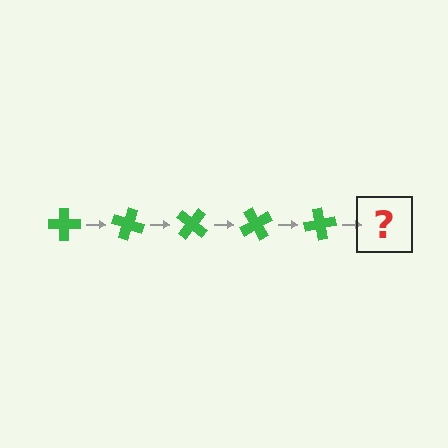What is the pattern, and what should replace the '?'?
The pattern is that the cross rotates 20 degrees each step. The '?' should be a green cross rotated 100 degrees.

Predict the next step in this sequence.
The next step is a green cross rotated 100 degrees.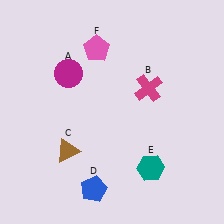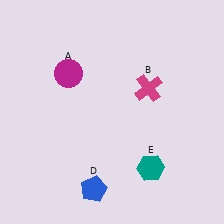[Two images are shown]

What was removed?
The pink pentagon (F), the brown triangle (C) were removed in Image 2.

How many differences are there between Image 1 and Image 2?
There are 2 differences between the two images.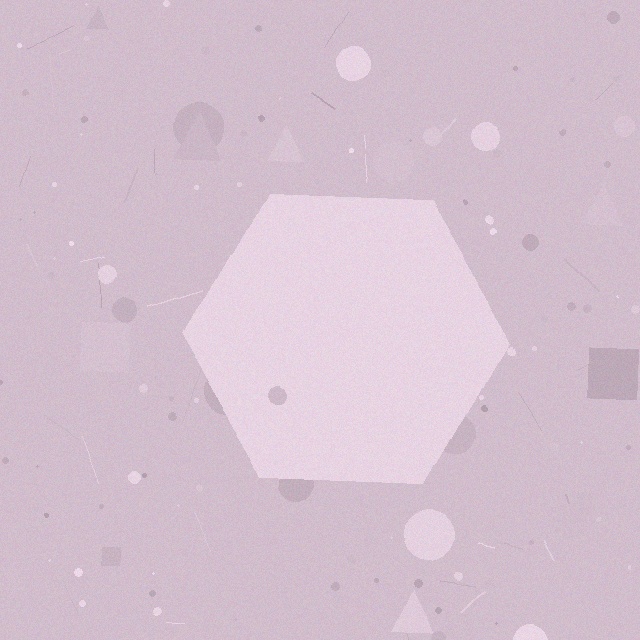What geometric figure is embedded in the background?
A hexagon is embedded in the background.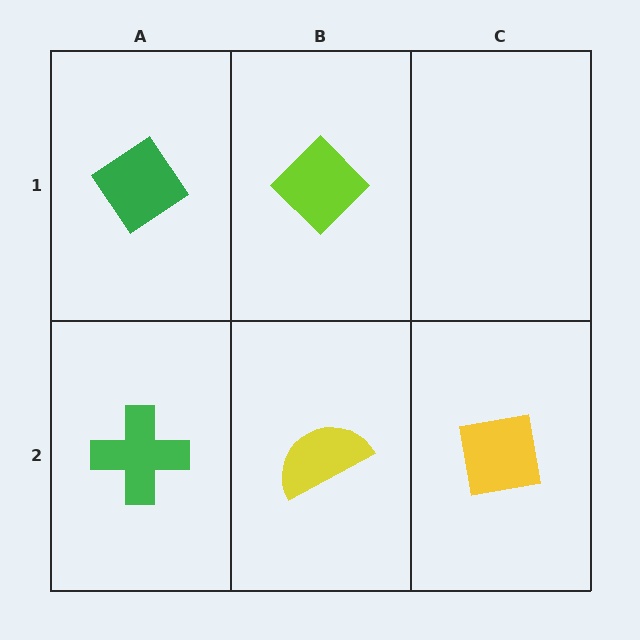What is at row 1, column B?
A lime diamond.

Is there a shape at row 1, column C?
No, that cell is empty.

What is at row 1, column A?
A green diamond.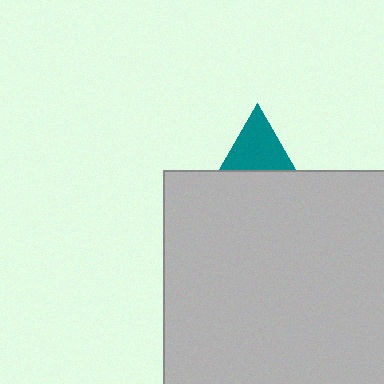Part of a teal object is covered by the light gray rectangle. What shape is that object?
It is a triangle.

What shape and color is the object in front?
The object in front is a light gray rectangle.